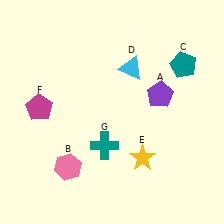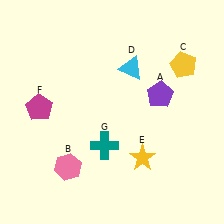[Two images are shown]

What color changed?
The pentagon (C) changed from teal in Image 1 to yellow in Image 2.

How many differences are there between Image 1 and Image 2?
There is 1 difference between the two images.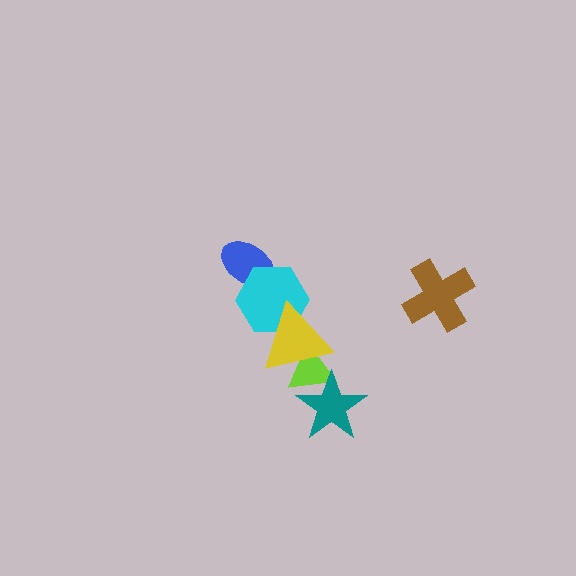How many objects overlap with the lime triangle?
2 objects overlap with the lime triangle.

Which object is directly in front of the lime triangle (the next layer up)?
The teal star is directly in front of the lime triangle.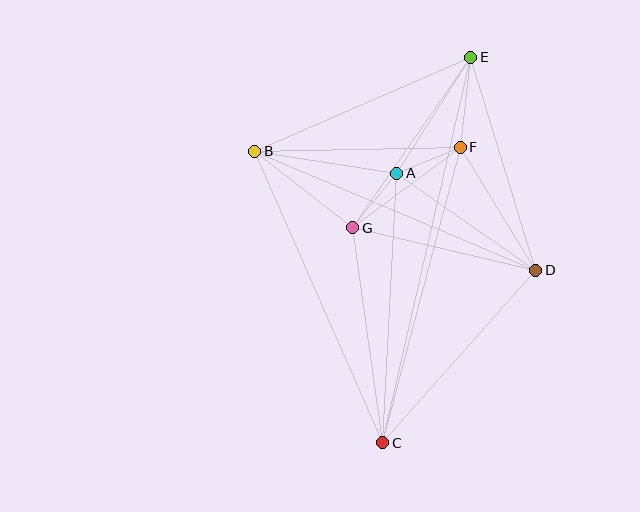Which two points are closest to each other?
Points A and F are closest to each other.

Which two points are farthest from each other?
Points C and E are farthest from each other.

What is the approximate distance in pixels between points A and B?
The distance between A and B is approximately 143 pixels.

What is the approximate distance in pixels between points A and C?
The distance between A and C is approximately 270 pixels.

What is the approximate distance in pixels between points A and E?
The distance between A and E is approximately 138 pixels.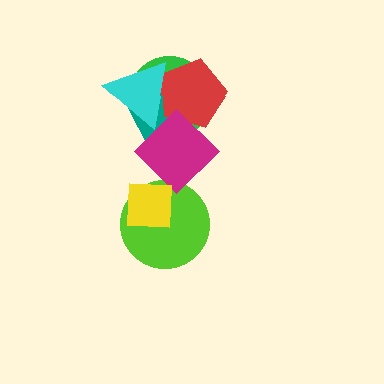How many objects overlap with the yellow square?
2 objects overlap with the yellow square.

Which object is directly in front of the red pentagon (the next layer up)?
The magenta diamond is directly in front of the red pentagon.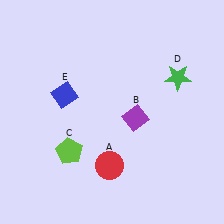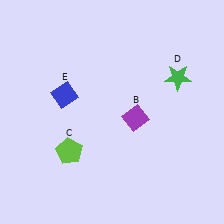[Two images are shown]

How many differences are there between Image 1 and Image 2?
There is 1 difference between the two images.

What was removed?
The red circle (A) was removed in Image 2.